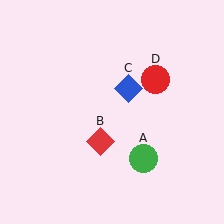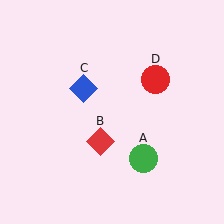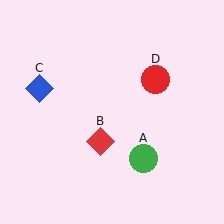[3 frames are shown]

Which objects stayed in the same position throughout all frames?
Green circle (object A) and red diamond (object B) and red circle (object D) remained stationary.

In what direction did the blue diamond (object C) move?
The blue diamond (object C) moved left.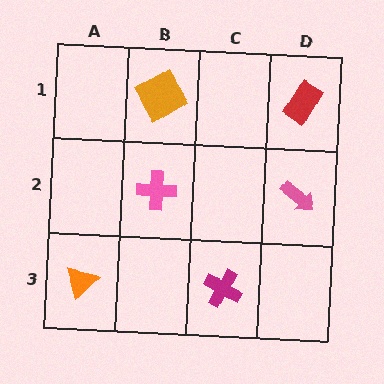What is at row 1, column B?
An orange diamond.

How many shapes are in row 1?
2 shapes.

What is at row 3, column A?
An orange triangle.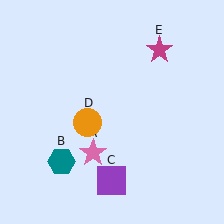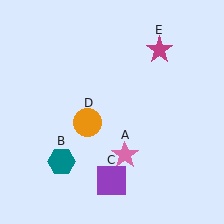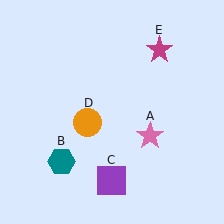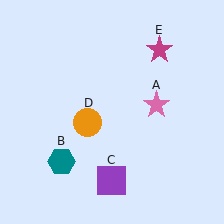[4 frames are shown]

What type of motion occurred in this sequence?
The pink star (object A) rotated counterclockwise around the center of the scene.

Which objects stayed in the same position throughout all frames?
Teal hexagon (object B) and purple square (object C) and orange circle (object D) and magenta star (object E) remained stationary.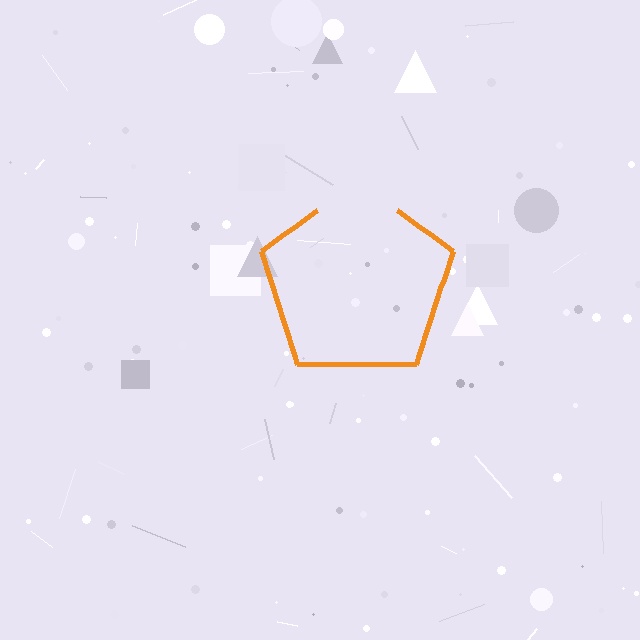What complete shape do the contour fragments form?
The contour fragments form a pentagon.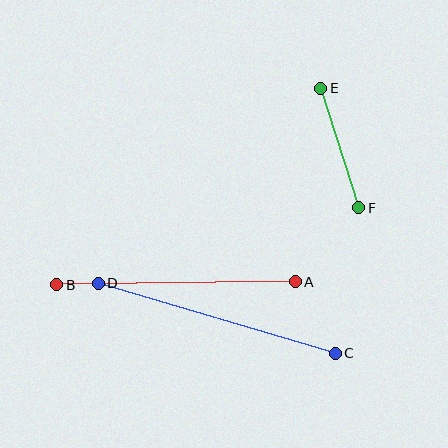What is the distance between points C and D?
The distance is approximately 247 pixels.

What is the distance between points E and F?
The distance is approximately 125 pixels.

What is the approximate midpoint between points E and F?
The midpoint is at approximately (340, 148) pixels.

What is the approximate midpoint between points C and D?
The midpoint is at approximately (217, 318) pixels.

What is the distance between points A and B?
The distance is approximately 239 pixels.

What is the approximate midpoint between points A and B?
The midpoint is at approximately (176, 283) pixels.